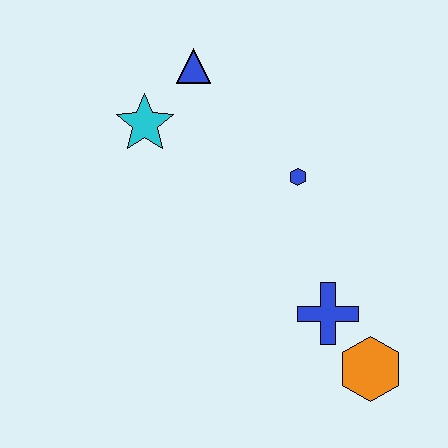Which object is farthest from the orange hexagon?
The blue triangle is farthest from the orange hexagon.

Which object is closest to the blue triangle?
The cyan star is closest to the blue triangle.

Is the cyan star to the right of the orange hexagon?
No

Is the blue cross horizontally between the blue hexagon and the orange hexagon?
Yes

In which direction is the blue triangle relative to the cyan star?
The blue triangle is above the cyan star.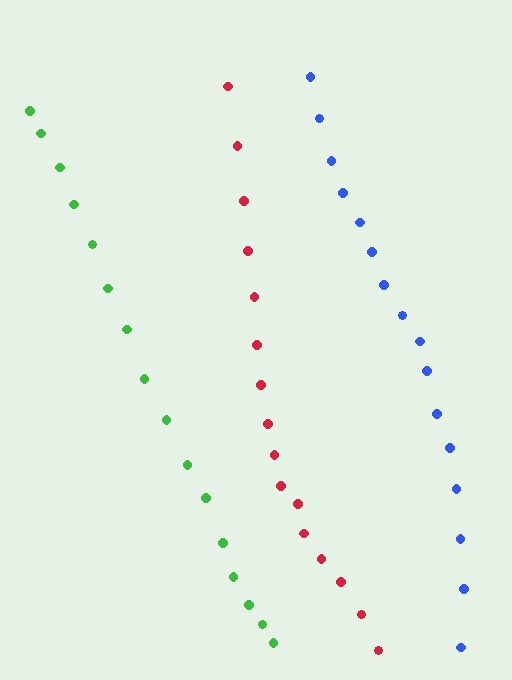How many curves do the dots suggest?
There are 3 distinct paths.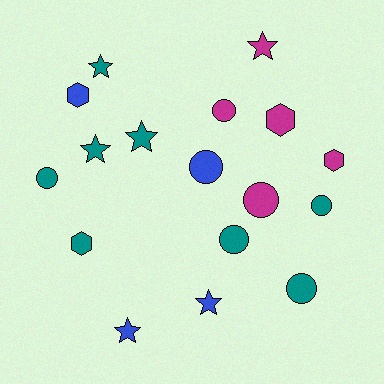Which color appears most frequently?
Teal, with 8 objects.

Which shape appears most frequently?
Circle, with 7 objects.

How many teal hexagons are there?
There is 1 teal hexagon.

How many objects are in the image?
There are 17 objects.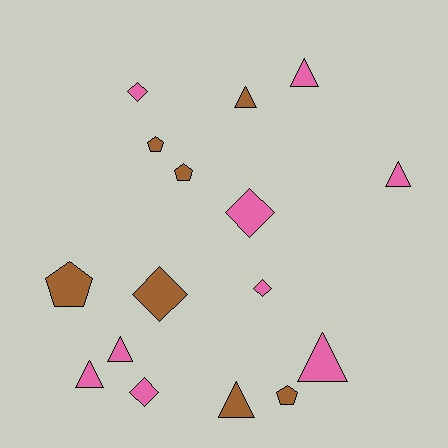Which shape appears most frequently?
Triangle, with 7 objects.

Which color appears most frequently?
Pink, with 9 objects.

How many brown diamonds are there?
There is 1 brown diamond.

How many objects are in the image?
There are 16 objects.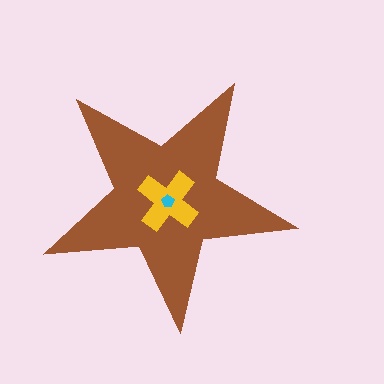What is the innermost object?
The cyan pentagon.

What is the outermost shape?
The brown star.